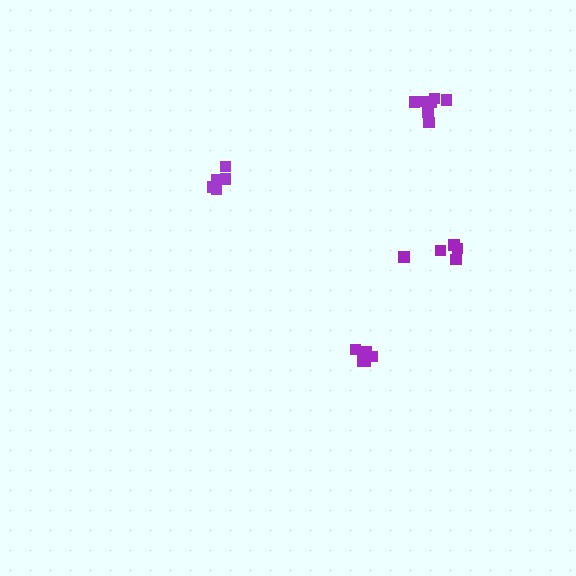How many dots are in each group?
Group 1: 5 dots, Group 2: 6 dots, Group 3: 7 dots, Group 4: 5 dots (23 total).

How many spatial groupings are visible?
There are 4 spatial groupings.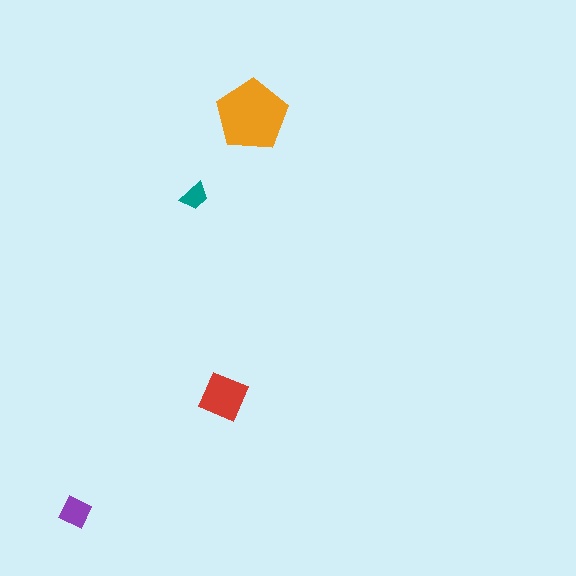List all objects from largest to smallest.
The orange pentagon, the red square, the purple diamond, the teal trapezoid.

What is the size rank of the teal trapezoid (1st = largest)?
4th.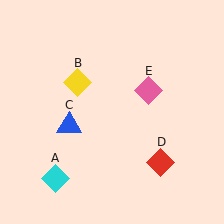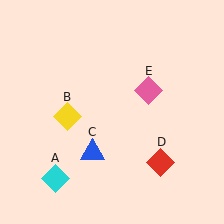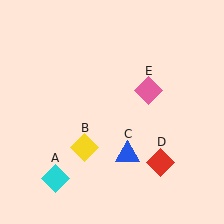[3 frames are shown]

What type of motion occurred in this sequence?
The yellow diamond (object B), blue triangle (object C) rotated counterclockwise around the center of the scene.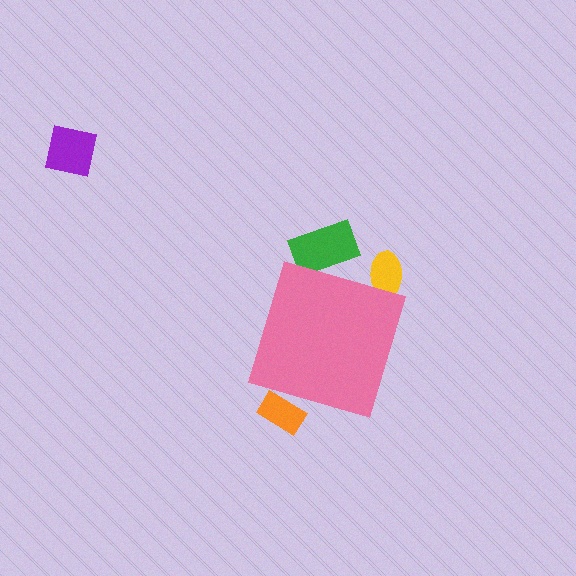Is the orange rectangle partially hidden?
Yes, the orange rectangle is partially hidden behind the pink diamond.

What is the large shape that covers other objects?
A pink diamond.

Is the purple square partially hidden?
No, the purple square is fully visible.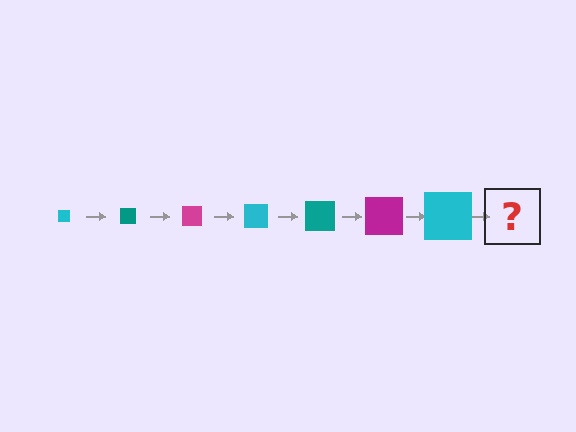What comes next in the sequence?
The next element should be a teal square, larger than the previous one.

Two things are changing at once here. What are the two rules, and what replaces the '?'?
The two rules are that the square grows larger each step and the color cycles through cyan, teal, and magenta. The '?' should be a teal square, larger than the previous one.